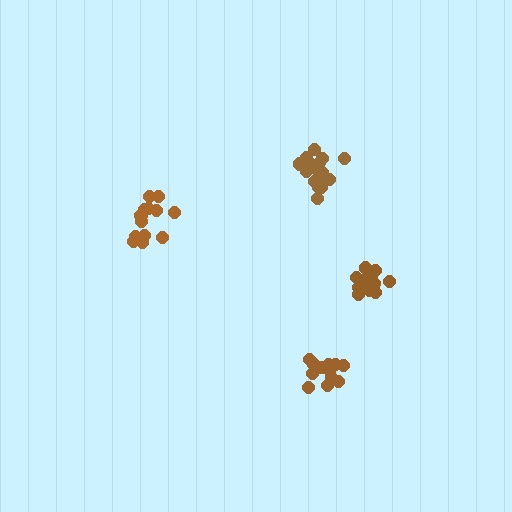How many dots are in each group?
Group 1: 19 dots, Group 2: 14 dots, Group 3: 13 dots, Group 4: 13 dots (59 total).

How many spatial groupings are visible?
There are 4 spatial groupings.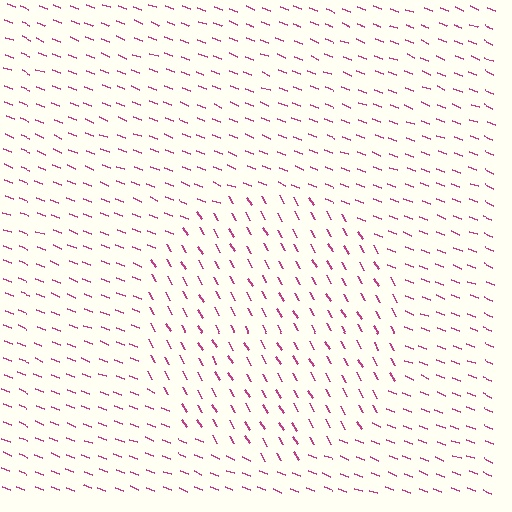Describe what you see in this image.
The image is filled with small magenta line segments. A circle region in the image has lines oriented differently from the surrounding lines, creating a visible texture boundary.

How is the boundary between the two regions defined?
The boundary is defined purely by a change in line orientation (approximately 40 degrees difference). All lines are the same color and thickness.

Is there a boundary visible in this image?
Yes, there is a texture boundary formed by a change in line orientation.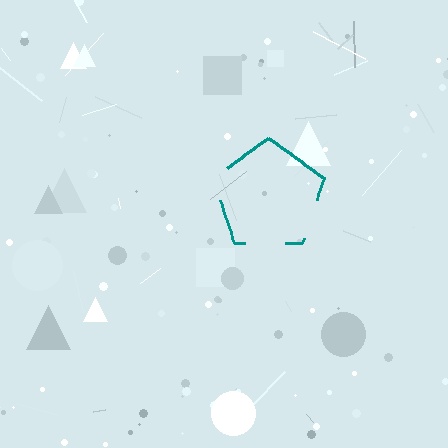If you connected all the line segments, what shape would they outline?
They would outline a pentagon.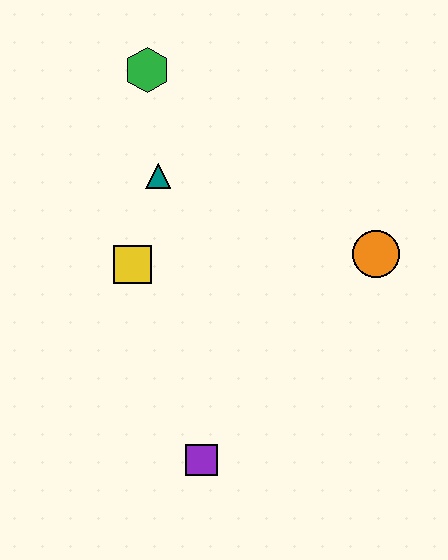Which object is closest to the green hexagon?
The teal triangle is closest to the green hexagon.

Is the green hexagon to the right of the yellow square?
Yes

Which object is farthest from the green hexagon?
The purple square is farthest from the green hexagon.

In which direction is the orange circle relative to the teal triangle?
The orange circle is to the right of the teal triangle.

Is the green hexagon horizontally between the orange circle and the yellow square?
Yes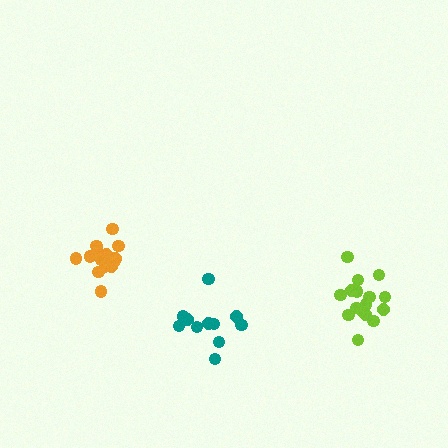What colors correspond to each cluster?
The clusters are colored: teal, orange, lime.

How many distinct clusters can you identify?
There are 3 distinct clusters.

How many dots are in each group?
Group 1: 11 dots, Group 2: 15 dots, Group 3: 16 dots (42 total).